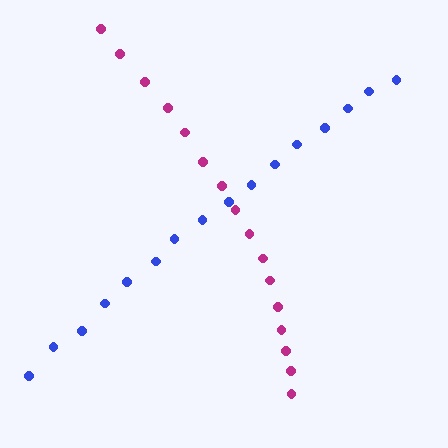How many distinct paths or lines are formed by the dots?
There are 2 distinct paths.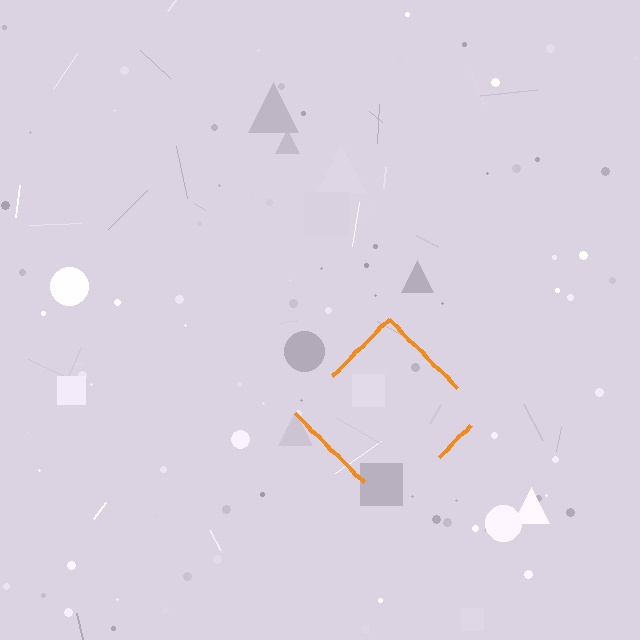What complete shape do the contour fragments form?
The contour fragments form a diamond.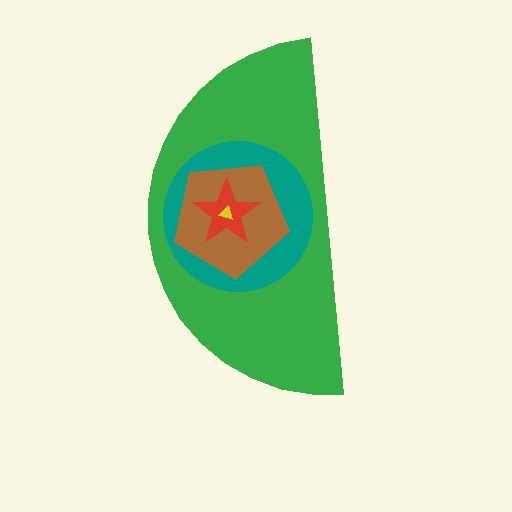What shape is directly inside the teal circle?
The brown pentagon.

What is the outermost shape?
The green semicircle.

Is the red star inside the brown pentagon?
Yes.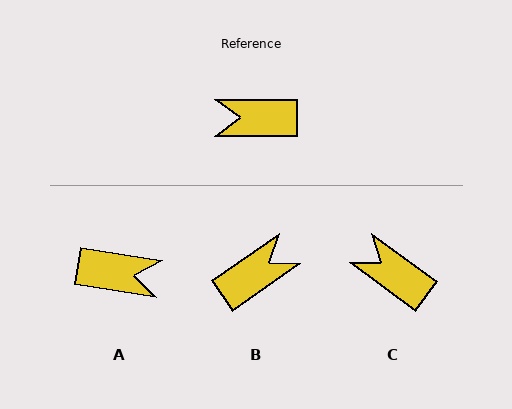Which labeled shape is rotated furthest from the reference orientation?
A, about 171 degrees away.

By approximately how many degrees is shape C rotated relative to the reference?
Approximately 36 degrees clockwise.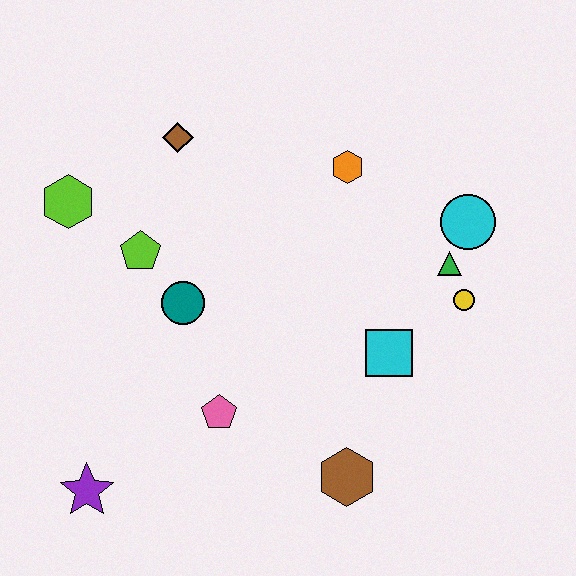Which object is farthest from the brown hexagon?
The lime hexagon is farthest from the brown hexagon.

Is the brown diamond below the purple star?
No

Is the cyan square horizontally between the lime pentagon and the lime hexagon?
No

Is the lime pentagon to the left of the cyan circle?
Yes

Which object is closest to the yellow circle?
The green triangle is closest to the yellow circle.